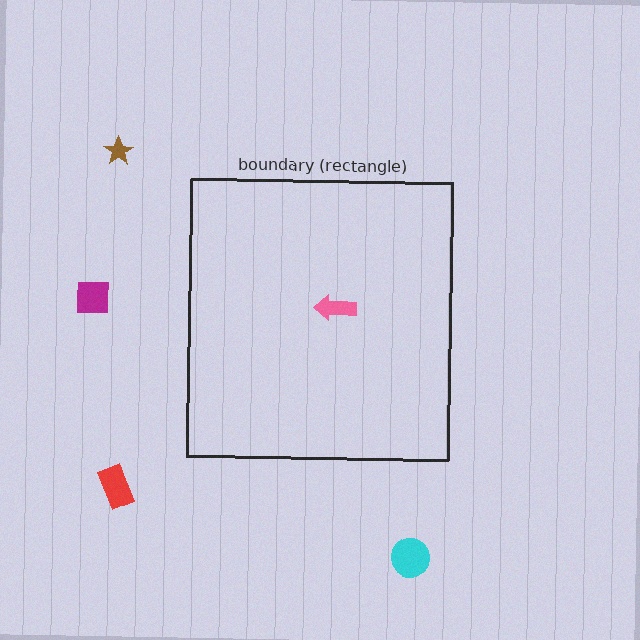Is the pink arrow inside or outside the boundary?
Inside.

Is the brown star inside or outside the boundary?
Outside.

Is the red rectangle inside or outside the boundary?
Outside.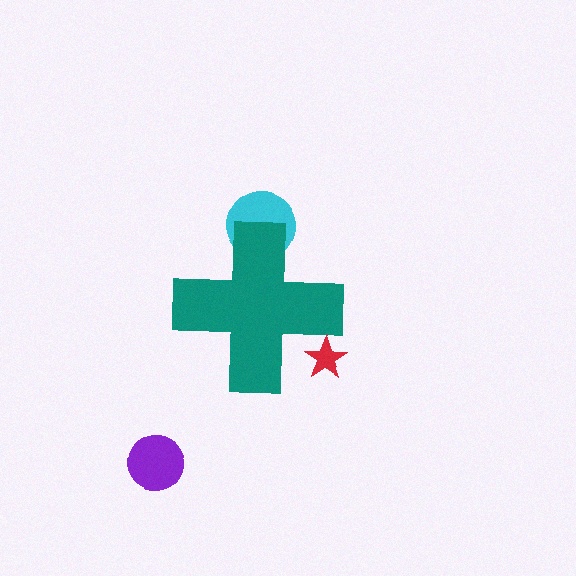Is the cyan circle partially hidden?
Yes, the cyan circle is partially hidden behind the teal cross.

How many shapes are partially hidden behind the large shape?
2 shapes are partially hidden.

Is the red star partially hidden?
Yes, the red star is partially hidden behind the teal cross.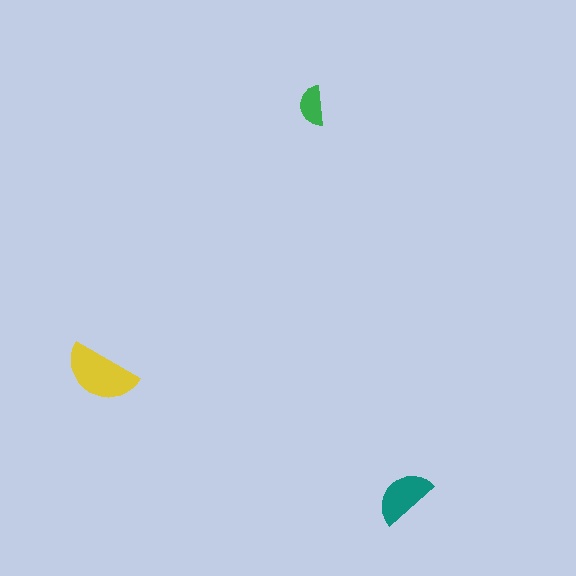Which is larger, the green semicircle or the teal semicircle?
The teal one.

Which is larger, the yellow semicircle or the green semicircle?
The yellow one.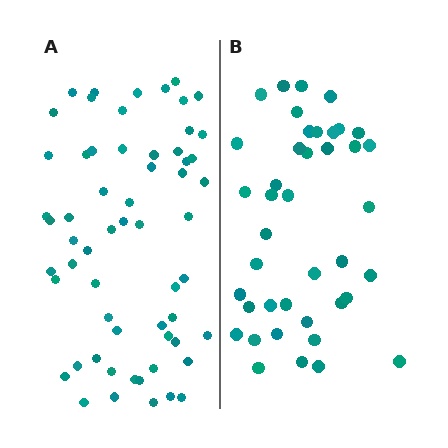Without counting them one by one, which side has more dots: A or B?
Region A (the left region) has more dots.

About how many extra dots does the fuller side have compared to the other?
Region A has approximately 20 more dots than region B.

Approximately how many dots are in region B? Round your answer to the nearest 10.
About 40 dots. (The exact count is 41, which rounds to 40.)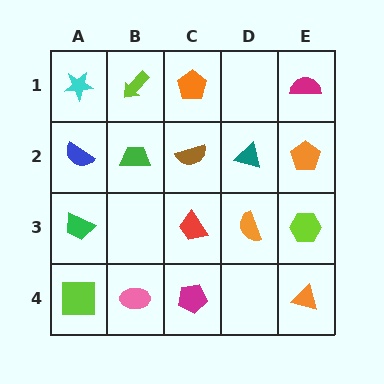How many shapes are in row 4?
4 shapes.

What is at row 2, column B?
A green trapezoid.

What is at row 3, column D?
An orange semicircle.